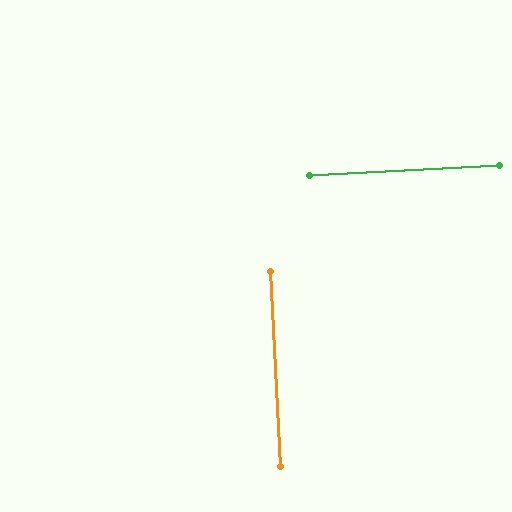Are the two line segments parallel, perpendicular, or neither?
Perpendicular — they meet at approximately 90°.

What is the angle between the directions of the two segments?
Approximately 90 degrees.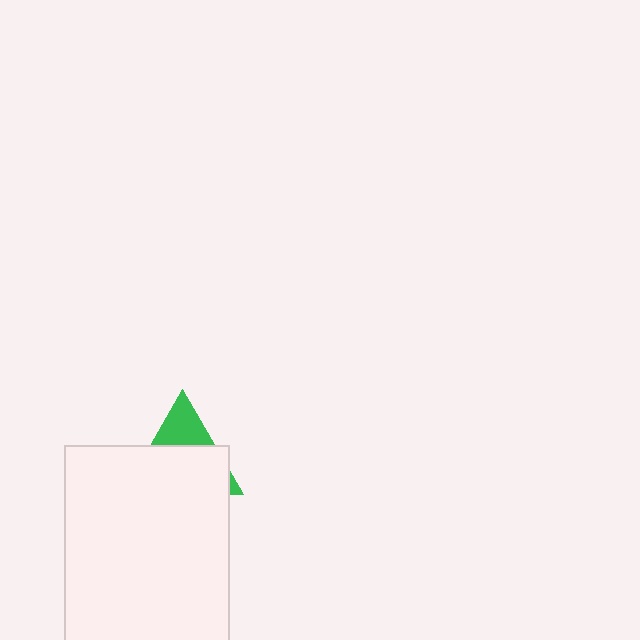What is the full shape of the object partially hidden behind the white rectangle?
The partially hidden object is a green triangle.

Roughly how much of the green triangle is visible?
A small part of it is visible (roughly 31%).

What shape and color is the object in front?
The object in front is a white rectangle.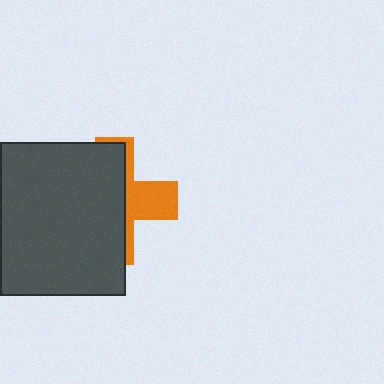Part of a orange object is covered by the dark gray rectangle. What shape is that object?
It is a cross.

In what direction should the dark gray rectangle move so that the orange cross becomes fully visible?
The dark gray rectangle should move left. That is the shortest direction to clear the overlap and leave the orange cross fully visible.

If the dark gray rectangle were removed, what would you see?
You would see the complete orange cross.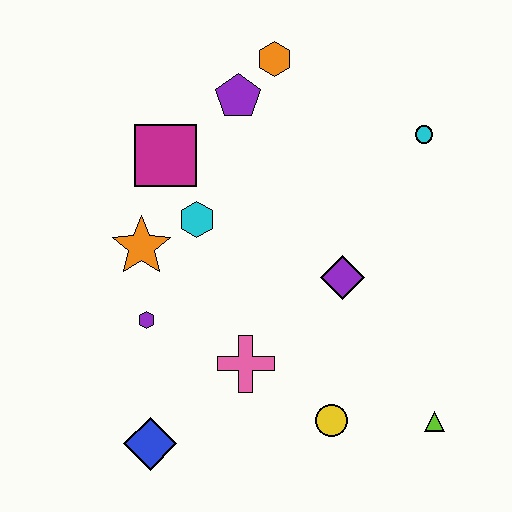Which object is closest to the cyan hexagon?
The orange star is closest to the cyan hexagon.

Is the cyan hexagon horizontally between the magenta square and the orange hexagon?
Yes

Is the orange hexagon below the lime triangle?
No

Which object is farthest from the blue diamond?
The cyan circle is farthest from the blue diamond.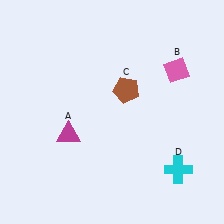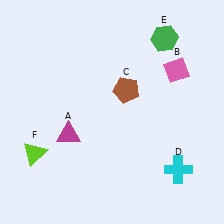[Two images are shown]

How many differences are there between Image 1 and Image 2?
There are 2 differences between the two images.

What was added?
A green hexagon (E), a lime triangle (F) were added in Image 2.